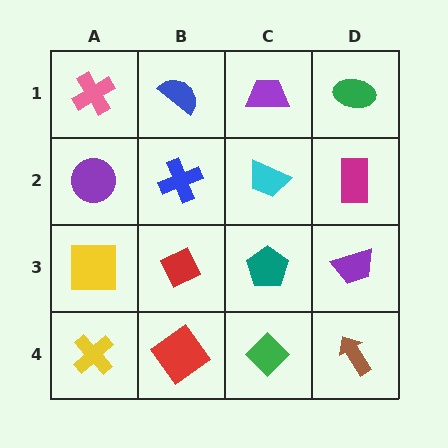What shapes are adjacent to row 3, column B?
A blue cross (row 2, column B), a red diamond (row 4, column B), a yellow square (row 3, column A), a teal pentagon (row 3, column C).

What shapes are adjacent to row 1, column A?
A purple circle (row 2, column A), a blue semicircle (row 1, column B).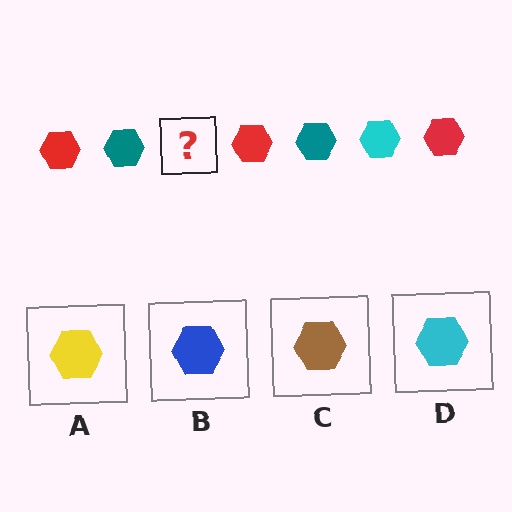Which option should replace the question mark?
Option D.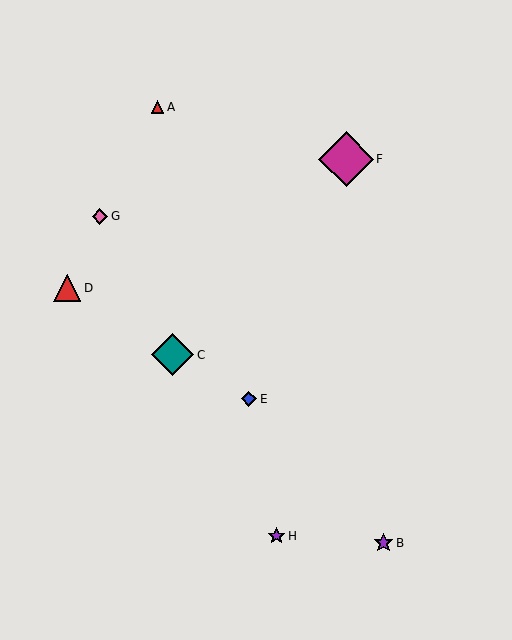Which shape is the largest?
The magenta diamond (labeled F) is the largest.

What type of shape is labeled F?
Shape F is a magenta diamond.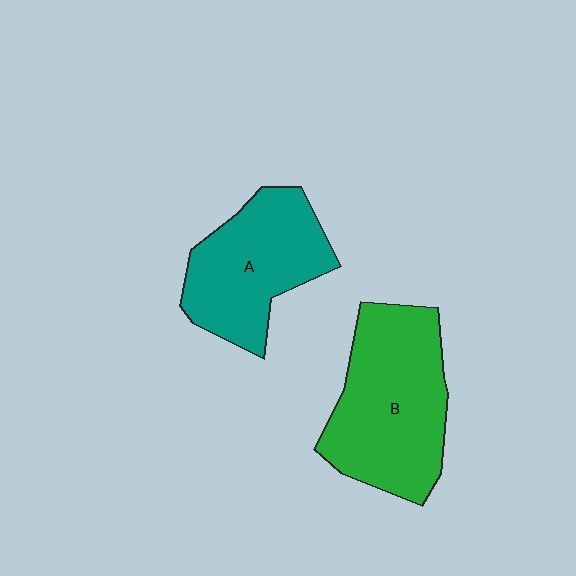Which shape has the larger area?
Shape B (green).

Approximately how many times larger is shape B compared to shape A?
Approximately 1.2 times.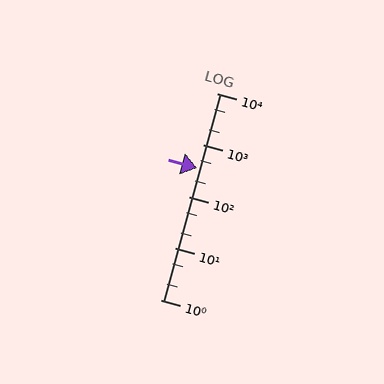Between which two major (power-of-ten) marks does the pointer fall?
The pointer is between 100 and 1000.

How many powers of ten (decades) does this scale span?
The scale spans 4 decades, from 1 to 10000.